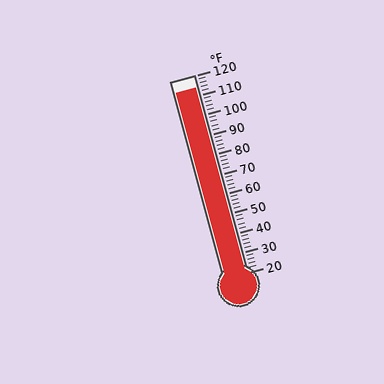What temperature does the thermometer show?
The thermometer shows approximately 114°F.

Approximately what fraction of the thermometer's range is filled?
The thermometer is filled to approximately 95% of its range.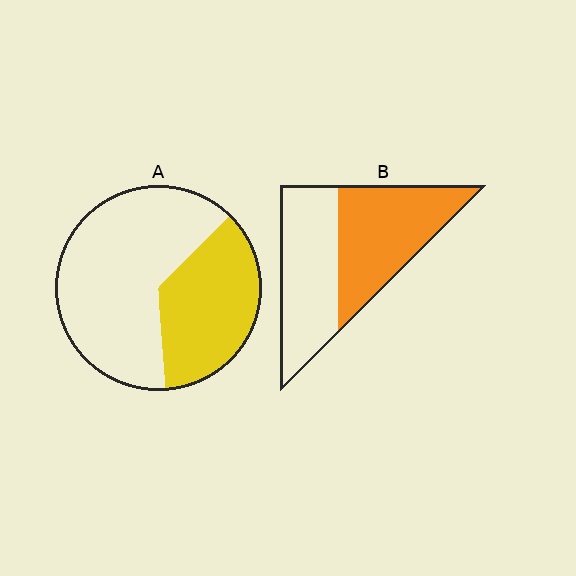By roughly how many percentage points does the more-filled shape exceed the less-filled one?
By roughly 15 percentage points (B over A).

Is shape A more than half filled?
No.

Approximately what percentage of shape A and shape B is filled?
A is approximately 35% and B is approximately 50%.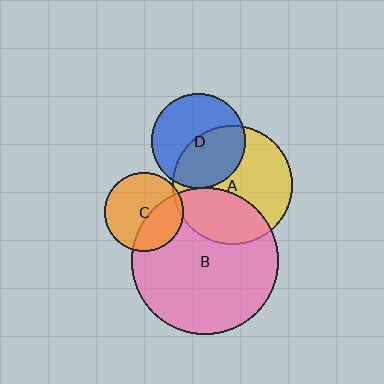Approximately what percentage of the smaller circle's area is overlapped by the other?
Approximately 35%.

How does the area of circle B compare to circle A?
Approximately 1.5 times.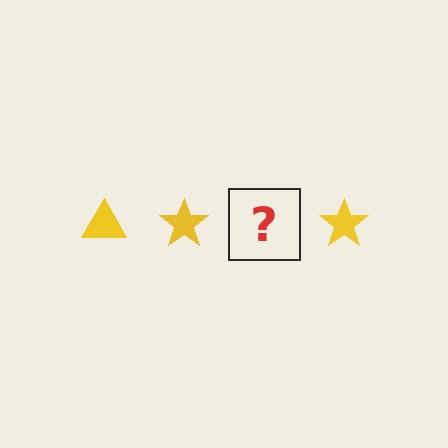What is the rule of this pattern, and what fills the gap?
The rule is that the pattern cycles through triangle, star shapes in yellow. The gap should be filled with a yellow triangle.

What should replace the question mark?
The question mark should be replaced with a yellow triangle.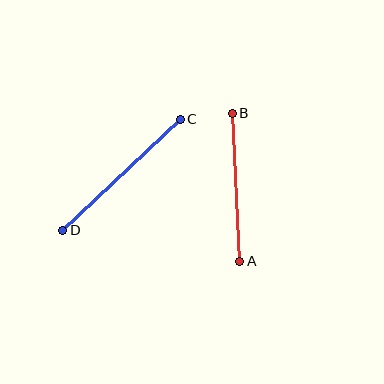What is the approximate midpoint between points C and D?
The midpoint is at approximately (121, 175) pixels.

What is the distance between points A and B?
The distance is approximately 149 pixels.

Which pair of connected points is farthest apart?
Points C and D are farthest apart.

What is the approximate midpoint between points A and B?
The midpoint is at approximately (236, 187) pixels.